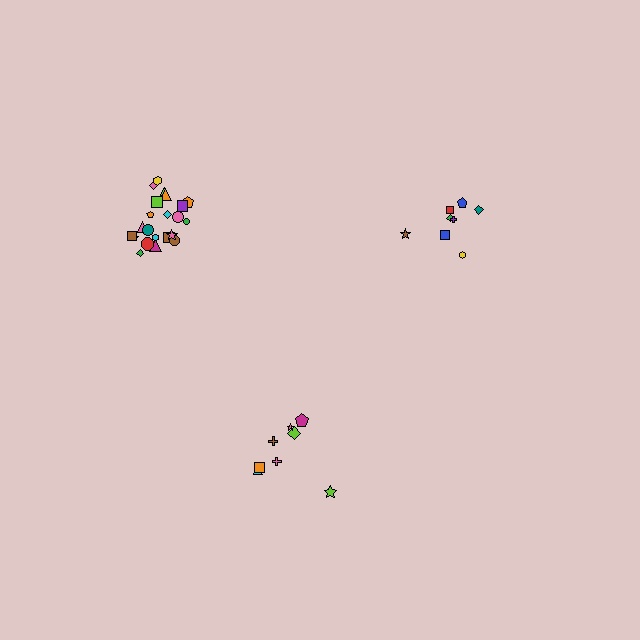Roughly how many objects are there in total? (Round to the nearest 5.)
Roughly 40 objects in total.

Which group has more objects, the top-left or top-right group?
The top-left group.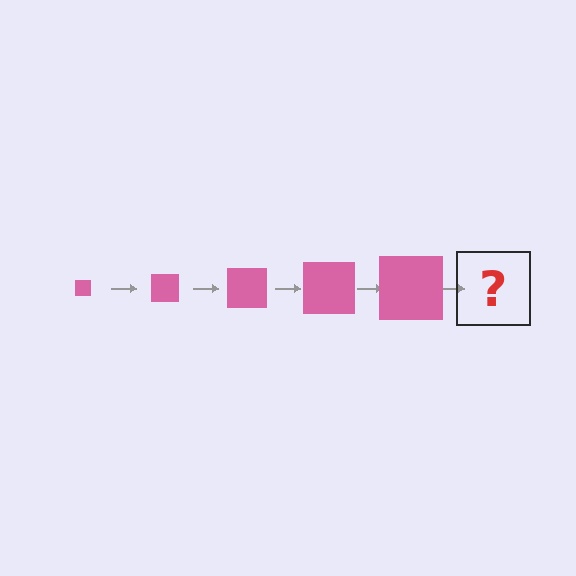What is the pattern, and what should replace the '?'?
The pattern is that the square gets progressively larger each step. The '?' should be a pink square, larger than the previous one.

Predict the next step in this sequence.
The next step is a pink square, larger than the previous one.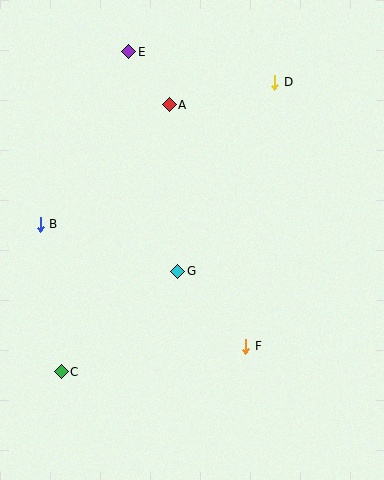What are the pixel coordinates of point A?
Point A is at (169, 105).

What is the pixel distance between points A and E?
The distance between A and E is 66 pixels.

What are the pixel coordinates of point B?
Point B is at (40, 224).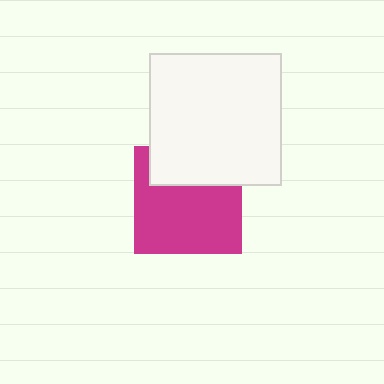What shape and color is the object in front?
The object in front is a white square.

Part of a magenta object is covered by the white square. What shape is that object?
It is a square.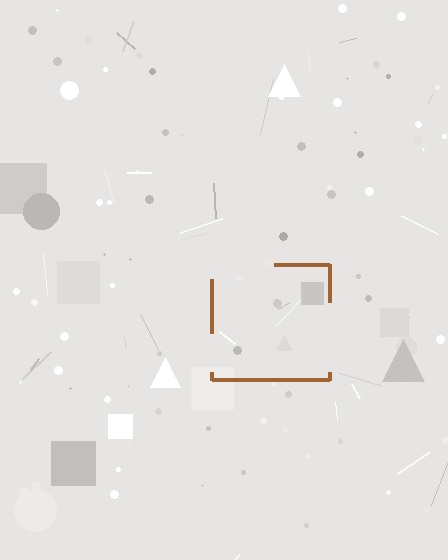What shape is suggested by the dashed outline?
The dashed outline suggests a square.